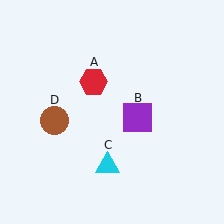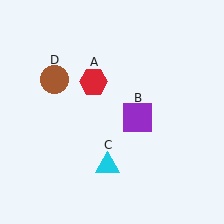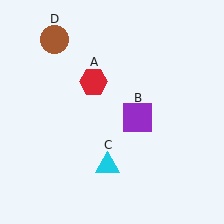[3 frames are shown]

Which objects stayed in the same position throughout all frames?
Red hexagon (object A) and purple square (object B) and cyan triangle (object C) remained stationary.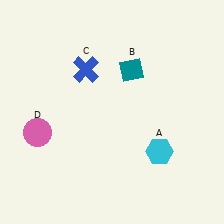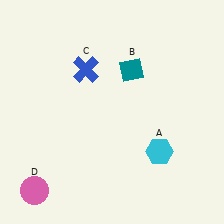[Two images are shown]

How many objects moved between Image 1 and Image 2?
1 object moved between the two images.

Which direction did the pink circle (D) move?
The pink circle (D) moved down.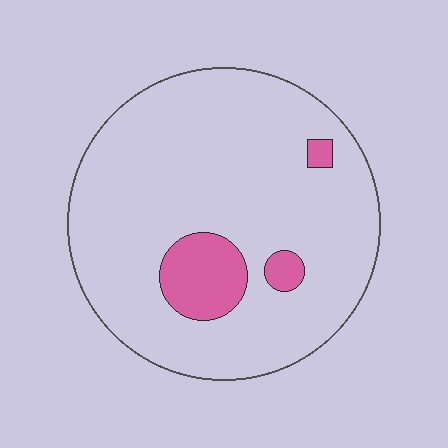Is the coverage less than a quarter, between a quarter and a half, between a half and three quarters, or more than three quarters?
Less than a quarter.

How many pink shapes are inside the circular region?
3.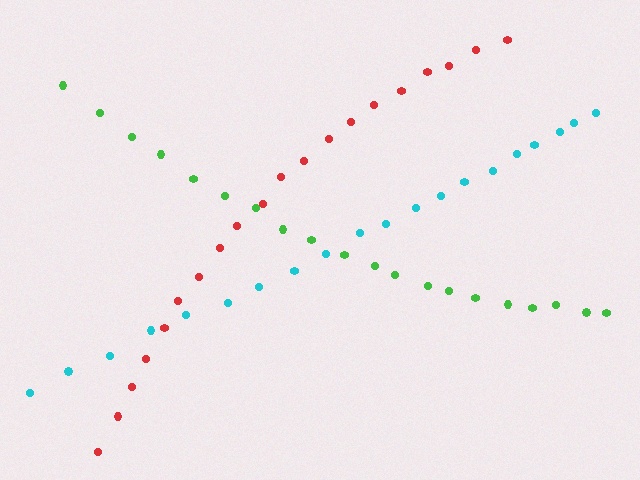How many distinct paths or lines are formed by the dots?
There are 3 distinct paths.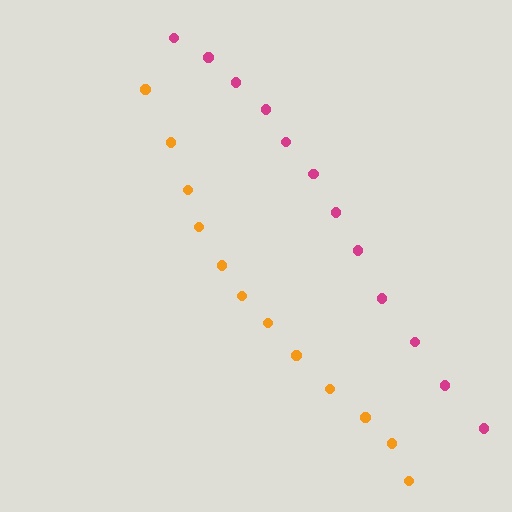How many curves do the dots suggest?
There are 2 distinct paths.